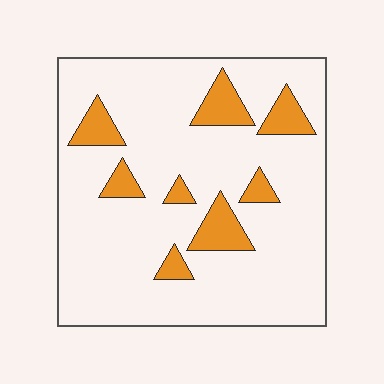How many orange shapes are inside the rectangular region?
8.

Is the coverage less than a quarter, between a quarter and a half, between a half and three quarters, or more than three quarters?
Less than a quarter.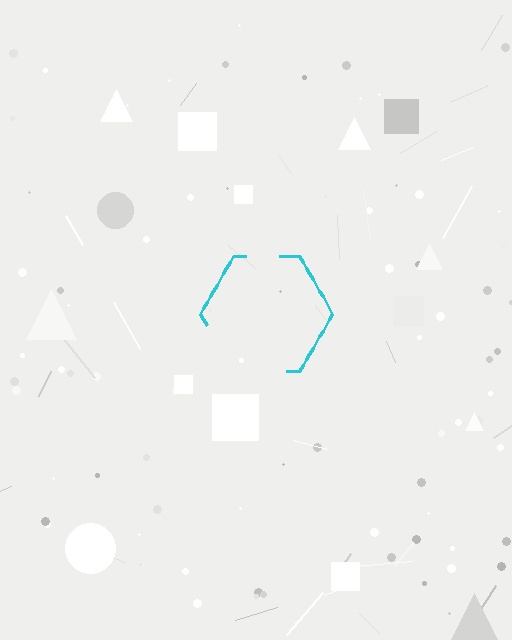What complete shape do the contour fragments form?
The contour fragments form a hexagon.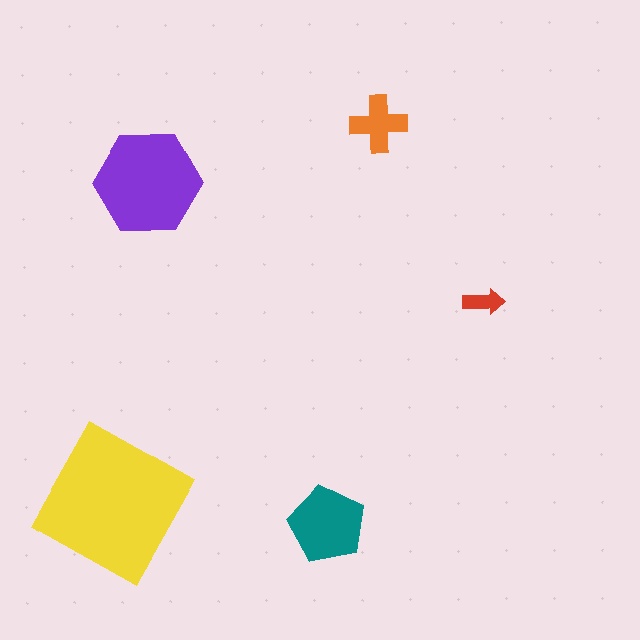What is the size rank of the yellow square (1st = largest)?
1st.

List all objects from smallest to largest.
The red arrow, the orange cross, the teal pentagon, the purple hexagon, the yellow square.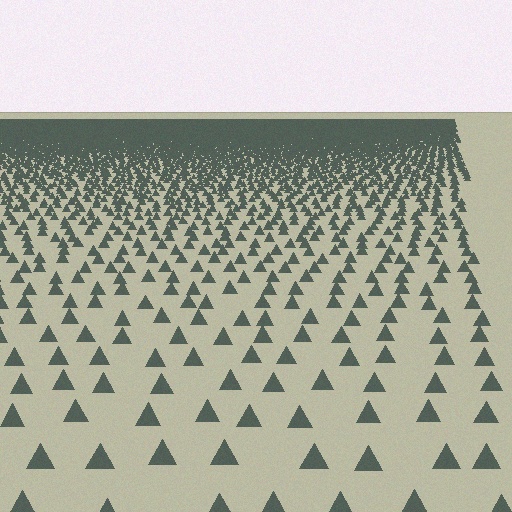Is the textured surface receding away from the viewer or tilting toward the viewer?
The surface is receding away from the viewer. Texture elements get smaller and denser toward the top.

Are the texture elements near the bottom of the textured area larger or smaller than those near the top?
Larger. Near the bottom, elements are closer to the viewer and appear at a bigger on-screen size.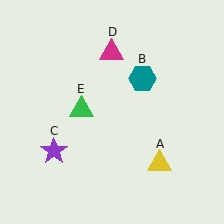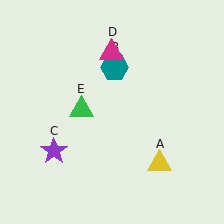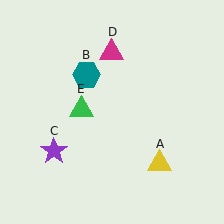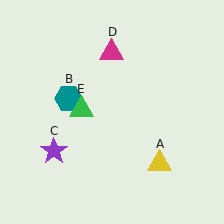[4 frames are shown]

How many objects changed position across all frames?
1 object changed position: teal hexagon (object B).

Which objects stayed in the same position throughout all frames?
Yellow triangle (object A) and purple star (object C) and magenta triangle (object D) and green triangle (object E) remained stationary.